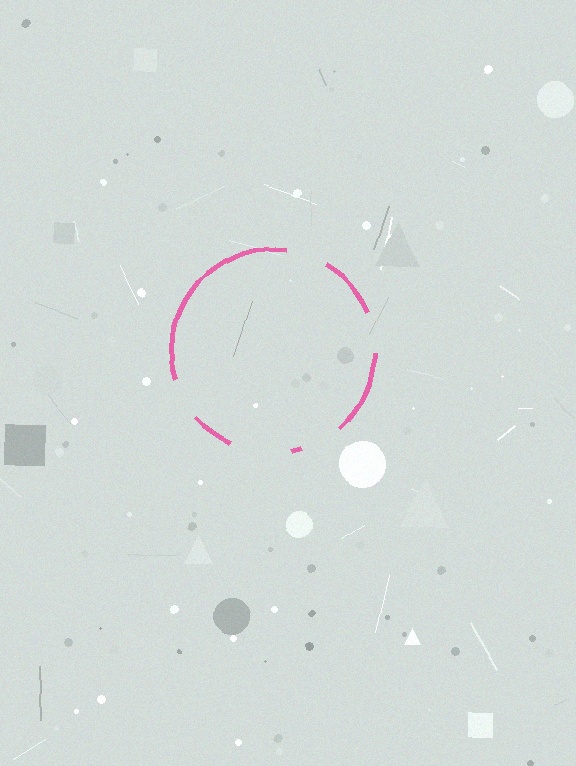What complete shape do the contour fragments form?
The contour fragments form a circle.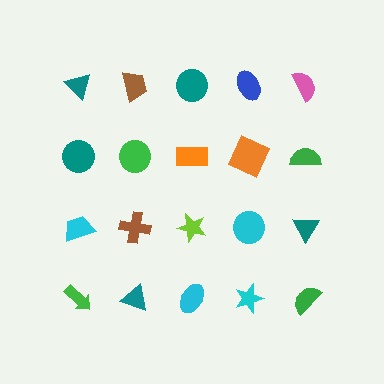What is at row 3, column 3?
A lime star.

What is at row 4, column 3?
A cyan ellipse.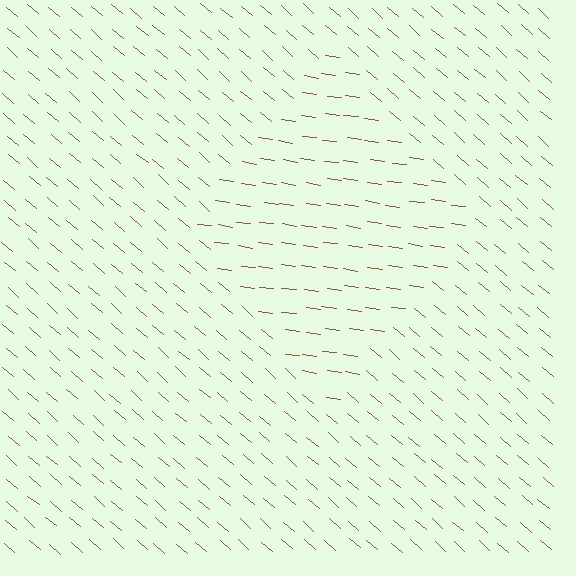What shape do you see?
I see a diamond.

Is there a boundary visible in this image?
Yes, there is a texture boundary formed by a change in line orientation.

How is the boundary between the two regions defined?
The boundary is defined purely by a change in line orientation (approximately 33 degrees difference). All lines are the same color and thickness.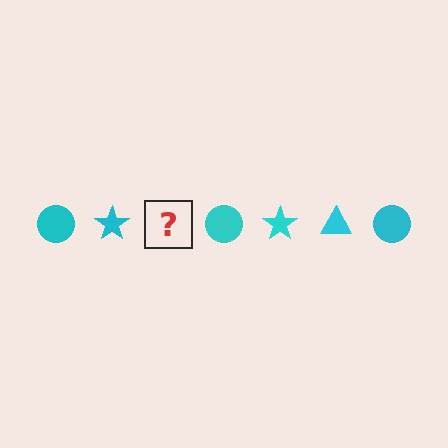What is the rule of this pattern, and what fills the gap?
The rule is that the pattern cycles through circle, star, triangle shapes in cyan. The gap should be filled with a cyan triangle.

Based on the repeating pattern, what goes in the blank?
The blank should be a cyan triangle.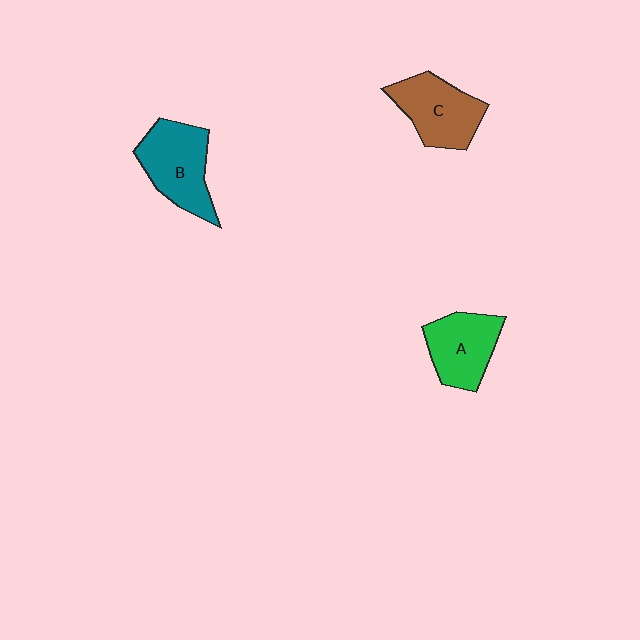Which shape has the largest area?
Shape B (teal).